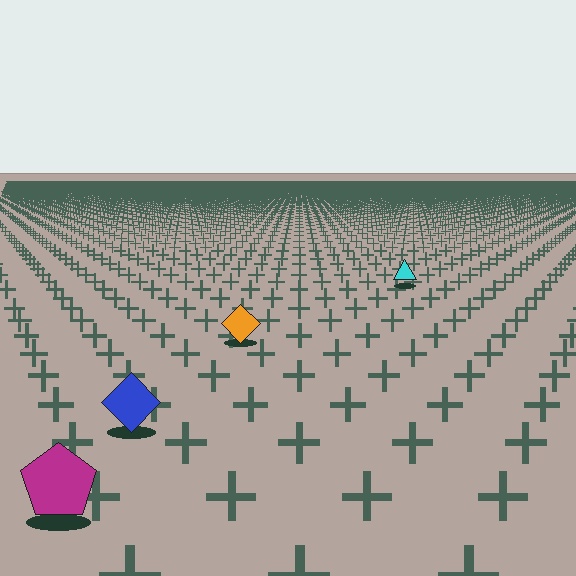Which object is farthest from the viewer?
The cyan triangle is farthest from the viewer. It appears smaller and the ground texture around it is denser.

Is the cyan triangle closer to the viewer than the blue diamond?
No. The blue diamond is closer — you can tell from the texture gradient: the ground texture is coarser near it.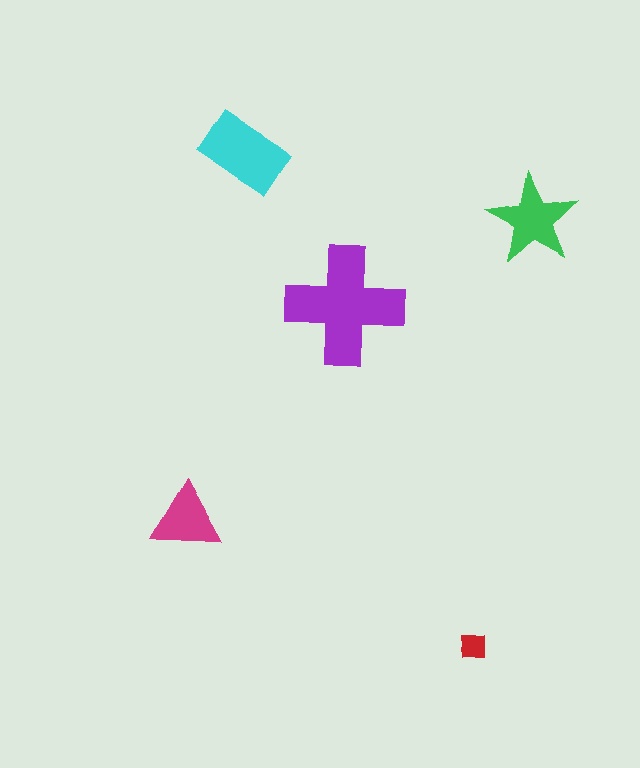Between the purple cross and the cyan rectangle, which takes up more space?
The purple cross.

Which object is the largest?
The purple cross.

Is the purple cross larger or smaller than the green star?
Larger.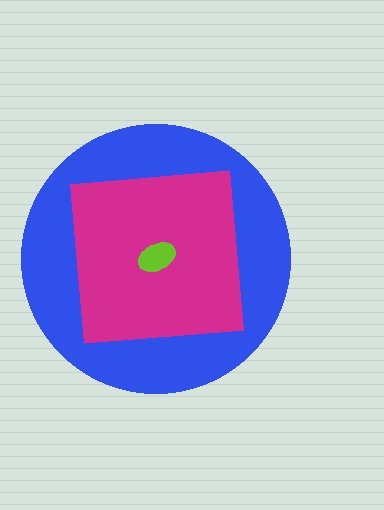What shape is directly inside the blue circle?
The magenta square.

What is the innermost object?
The lime ellipse.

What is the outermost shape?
The blue circle.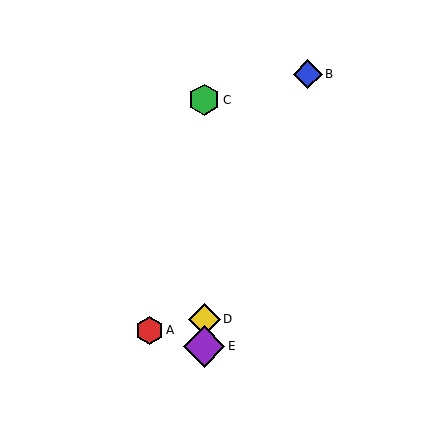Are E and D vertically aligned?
Yes, both are at x≈204.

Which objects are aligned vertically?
Objects C, D, E are aligned vertically.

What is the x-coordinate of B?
Object B is at x≈308.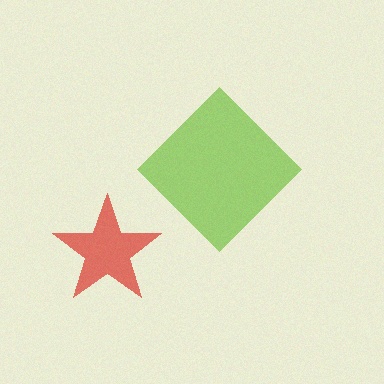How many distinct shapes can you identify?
There are 2 distinct shapes: a lime diamond, a red star.